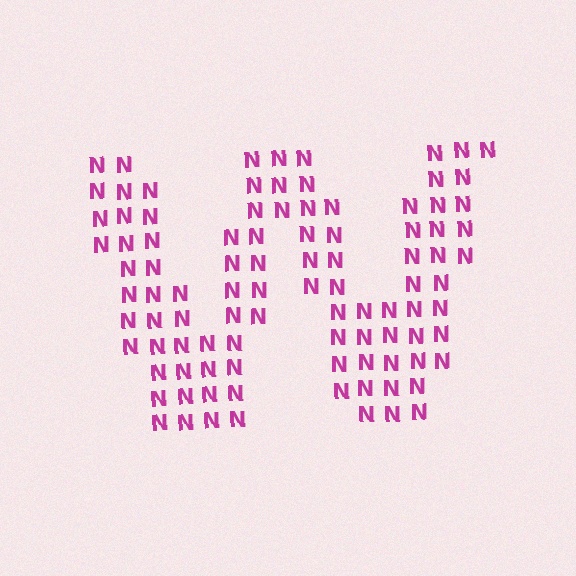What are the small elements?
The small elements are letter N's.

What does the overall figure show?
The overall figure shows the letter W.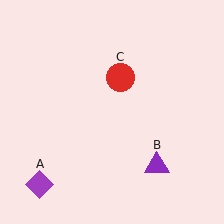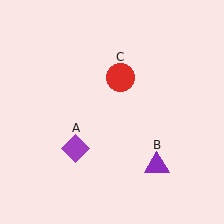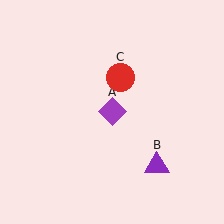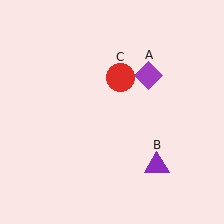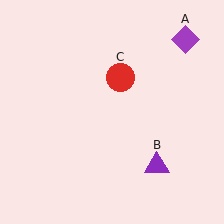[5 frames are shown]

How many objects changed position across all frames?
1 object changed position: purple diamond (object A).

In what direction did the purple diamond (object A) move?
The purple diamond (object A) moved up and to the right.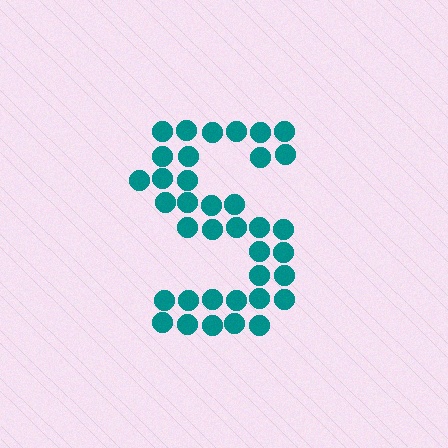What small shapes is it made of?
It is made of small circles.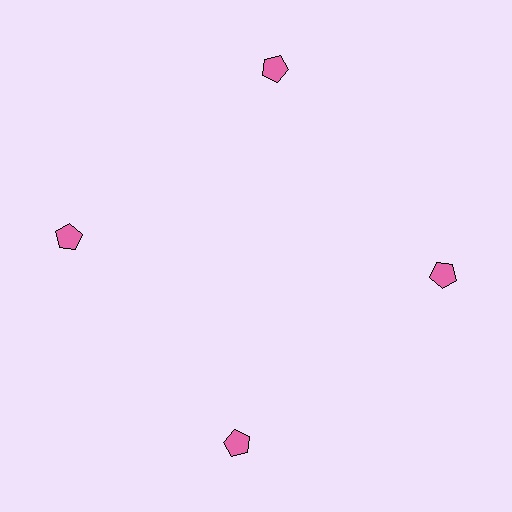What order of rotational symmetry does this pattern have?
This pattern has 4-fold rotational symmetry.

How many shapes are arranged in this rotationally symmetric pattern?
There are 4 shapes, arranged in 4 groups of 1.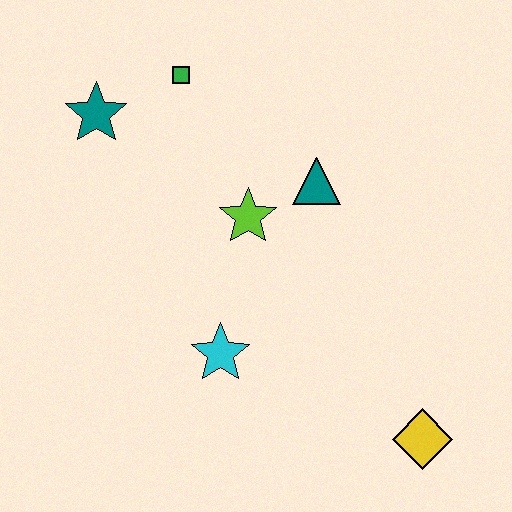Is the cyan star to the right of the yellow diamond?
No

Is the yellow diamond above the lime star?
No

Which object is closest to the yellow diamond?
The cyan star is closest to the yellow diamond.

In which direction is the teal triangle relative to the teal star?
The teal triangle is to the right of the teal star.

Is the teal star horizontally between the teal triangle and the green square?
No